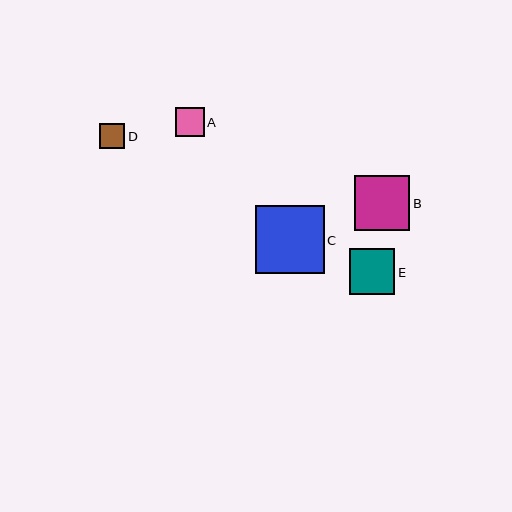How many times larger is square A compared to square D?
Square A is approximately 1.2 times the size of square D.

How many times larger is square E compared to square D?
Square E is approximately 1.8 times the size of square D.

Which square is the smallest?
Square D is the smallest with a size of approximately 25 pixels.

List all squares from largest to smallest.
From largest to smallest: C, B, E, A, D.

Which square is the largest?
Square C is the largest with a size of approximately 69 pixels.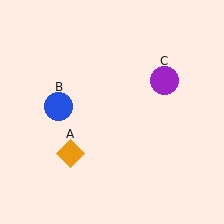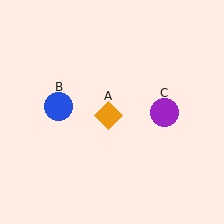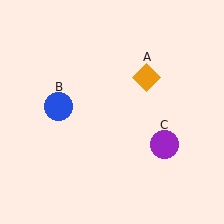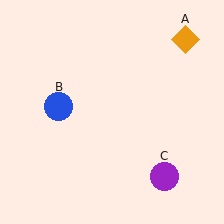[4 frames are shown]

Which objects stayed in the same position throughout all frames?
Blue circle (object B) remained stationary.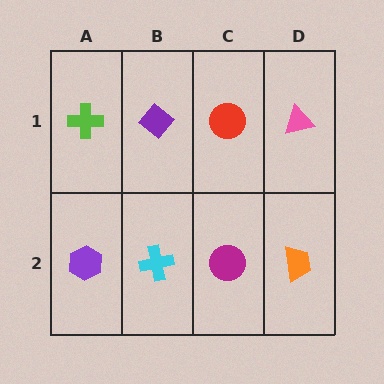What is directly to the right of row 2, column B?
A magenta circle.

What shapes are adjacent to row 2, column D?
A pink triangle (row 1, column D), a magenta circle (row 2, column C).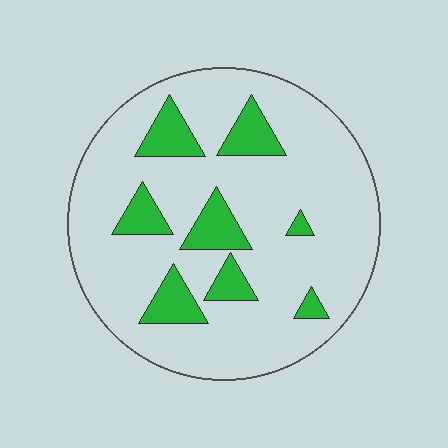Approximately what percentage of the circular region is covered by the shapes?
Approximately 15%.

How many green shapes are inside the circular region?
8.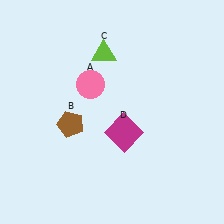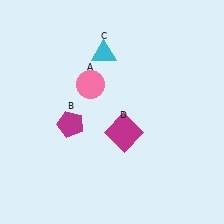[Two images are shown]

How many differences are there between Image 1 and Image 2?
There are 2 differences between the two images.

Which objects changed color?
B changed from brown to magenta. C changed from lime to cyan.